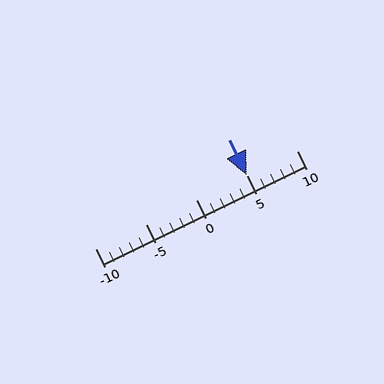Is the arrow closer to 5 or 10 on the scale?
The arrow is closer to 5.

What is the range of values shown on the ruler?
The ruler shows values from -10 to 10.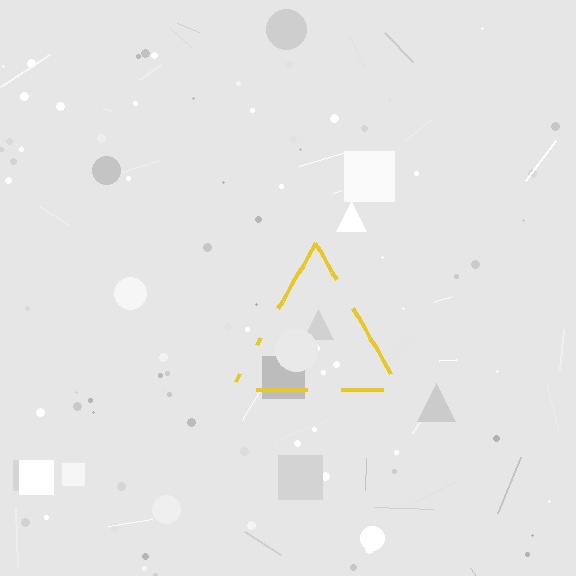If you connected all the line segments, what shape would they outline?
They would outline a triangle.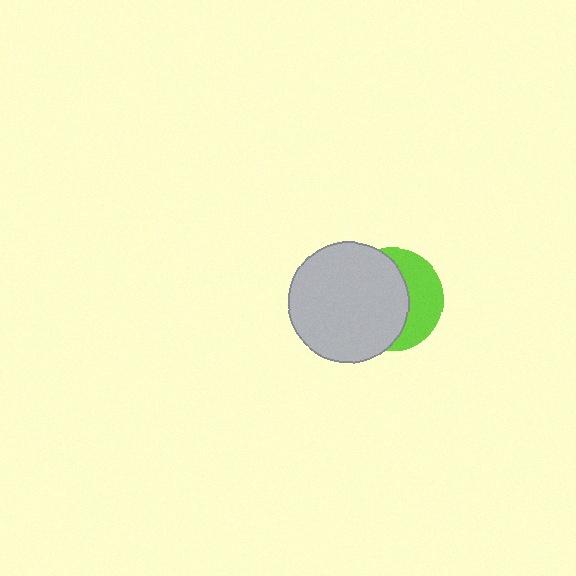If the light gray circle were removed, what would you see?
You would see the complete lime circle.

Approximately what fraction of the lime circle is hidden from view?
Roughly 61% of the lime circle is hidden behind the light gray circle.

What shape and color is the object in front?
The object in front is a light gray circle.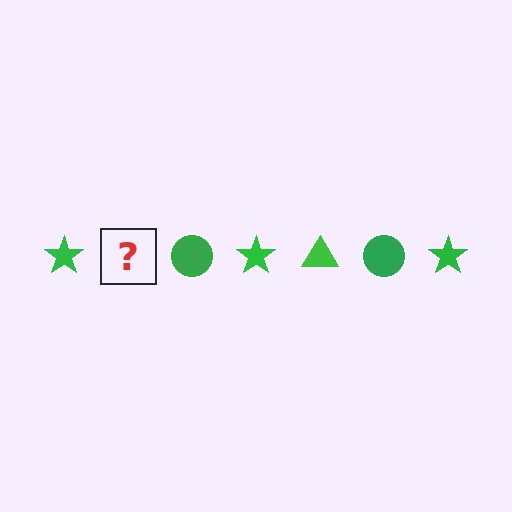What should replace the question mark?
The question mark should be replaced with a green triangle.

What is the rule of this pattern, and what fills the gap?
The rule is that the pattern cycles through star, triangle, circle shapes in green. The gap should be filled with a green triangle.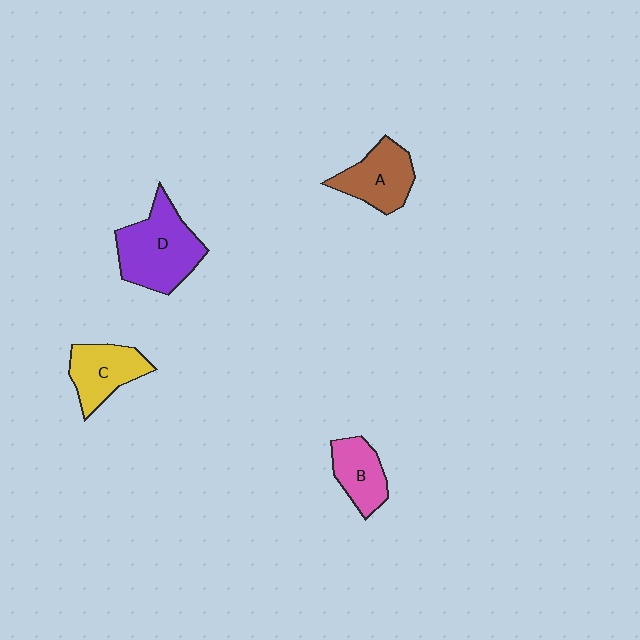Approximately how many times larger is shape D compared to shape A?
Approximately 1.5 times.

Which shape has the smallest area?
Shape B (pink).